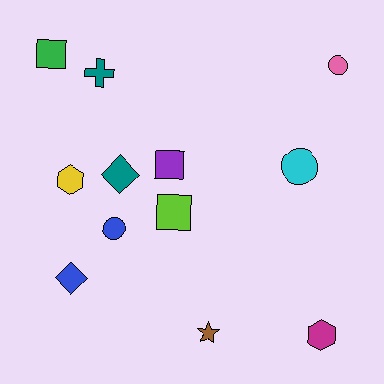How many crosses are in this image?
There is 1 cross.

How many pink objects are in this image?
There is 1 pink object.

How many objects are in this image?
There are 12 objects.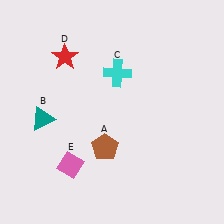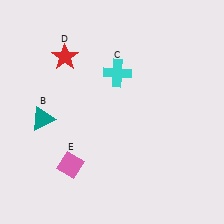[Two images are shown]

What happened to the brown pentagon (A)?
The brown pentagon (A) was removed in Image 2. It was in the bottom-left area of Image 1.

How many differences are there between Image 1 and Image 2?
There is 1 difference between the two images.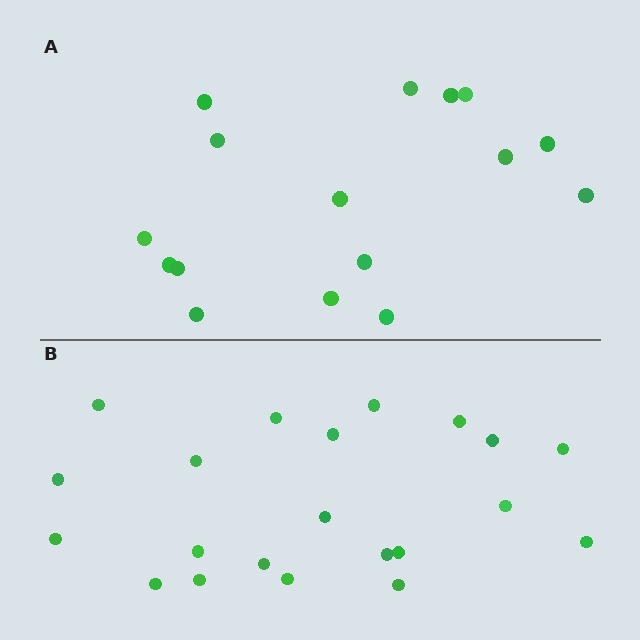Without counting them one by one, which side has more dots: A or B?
Region B (the bottom region) has more dots.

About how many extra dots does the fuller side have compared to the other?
Region B has about 5 more dots than region A.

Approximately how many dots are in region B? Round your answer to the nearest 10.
About 20 dots. (The exact count is 21, which rounds to 20.)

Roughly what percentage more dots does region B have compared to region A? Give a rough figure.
About 30% more.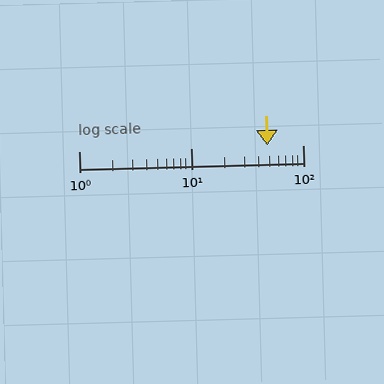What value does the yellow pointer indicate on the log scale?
The pointer indicates approximately 48.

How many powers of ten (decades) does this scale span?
The scale spans 2 decades, from 1 to 100.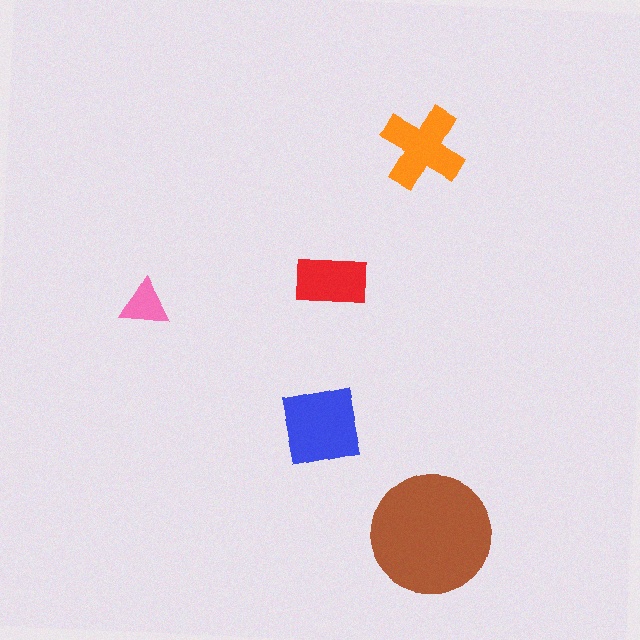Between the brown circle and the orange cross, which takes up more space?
The brown circle.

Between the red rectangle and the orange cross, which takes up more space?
The orange cross.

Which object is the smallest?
The pink triangle.